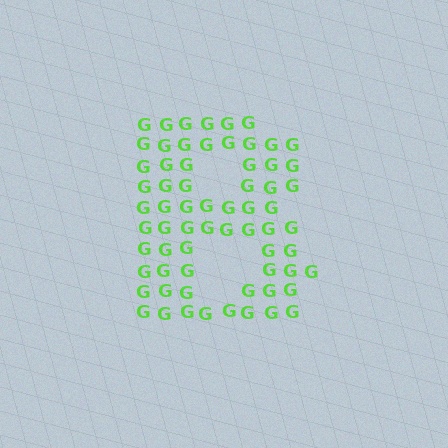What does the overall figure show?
The overall figure shows the letter B.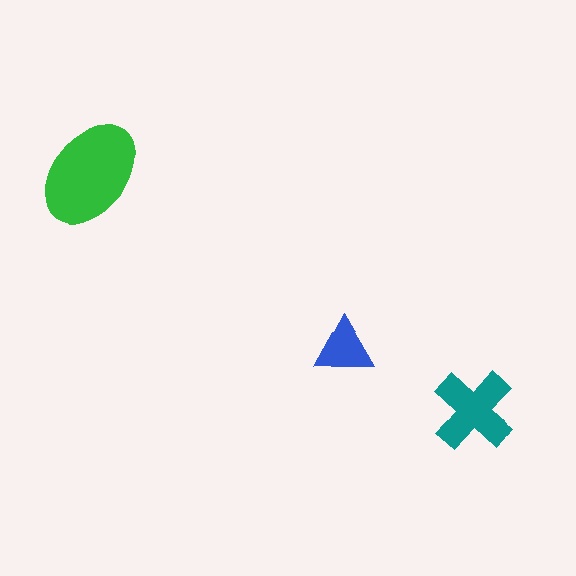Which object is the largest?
The green ellipse.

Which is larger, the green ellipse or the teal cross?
The green ellipse.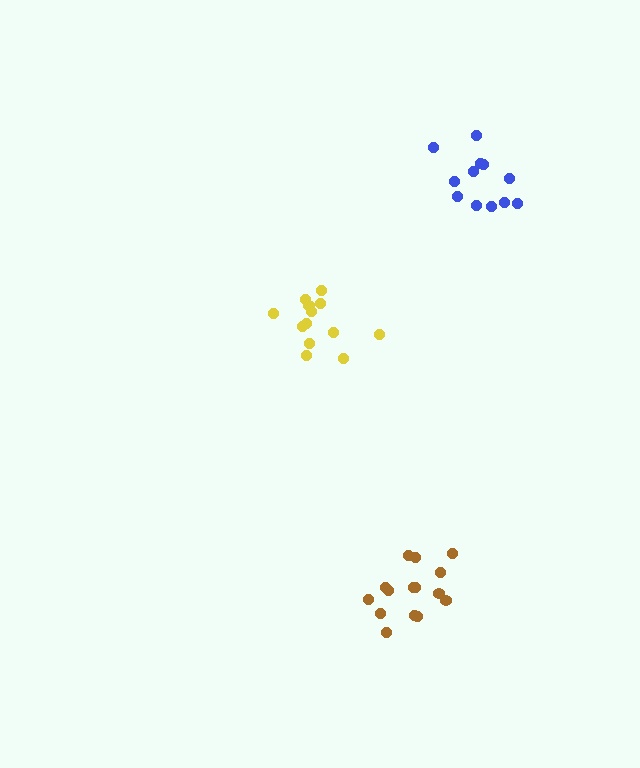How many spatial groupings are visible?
There are 3 spatial groupings.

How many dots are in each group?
Group 1: 13 dots, Group 2: 15 dots, Group 3: 12 dots (40 total).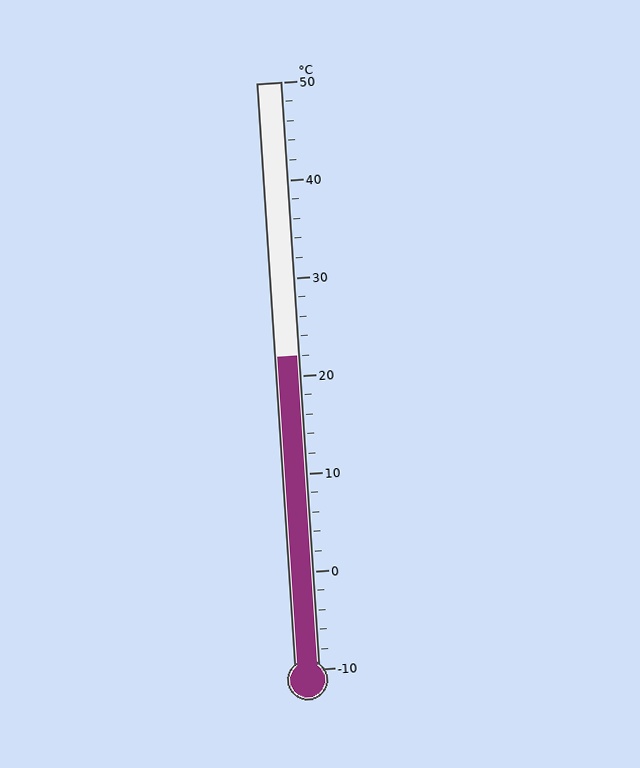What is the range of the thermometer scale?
The thermometer scale ranges from -10°C to 50°C.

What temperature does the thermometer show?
The thermometer shows approximately 22°C.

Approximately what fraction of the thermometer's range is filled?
The thermometer is filled to approximately 55% of its range.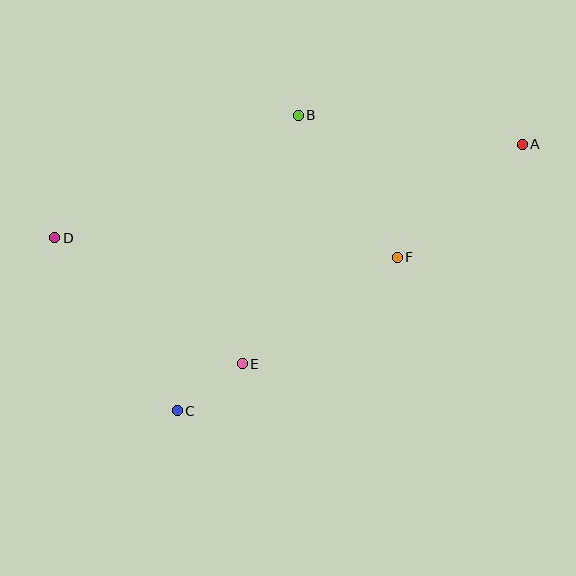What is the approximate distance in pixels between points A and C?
The distance between A and C is approximately 436 pixels.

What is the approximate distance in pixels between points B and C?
The distance between B and C is approximately 319 pixels.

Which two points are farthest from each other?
Points A and D are farthest from each other.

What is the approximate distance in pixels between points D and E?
The distance between D and E is approximately 226 pixels.